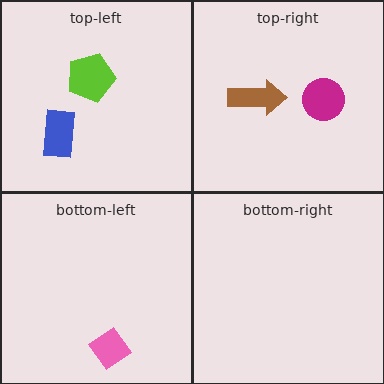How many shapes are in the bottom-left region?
1.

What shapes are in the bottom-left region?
The pink diamond.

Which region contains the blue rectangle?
The top-left region.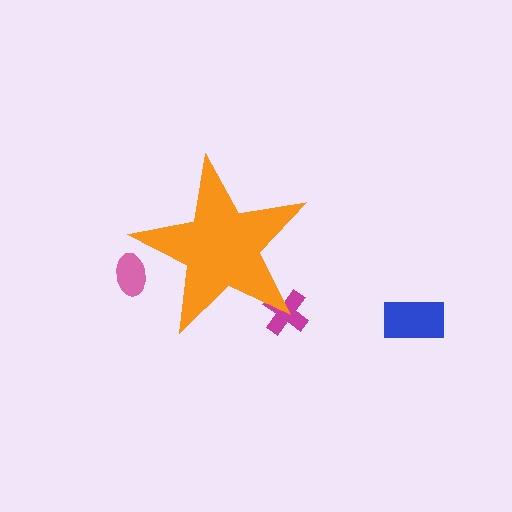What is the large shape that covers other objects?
An orange star.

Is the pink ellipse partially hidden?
Yes, the pink ellipse is partially hidden behind the orange star.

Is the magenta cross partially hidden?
Yes, the magenta cross is partially hidden behind the orange star.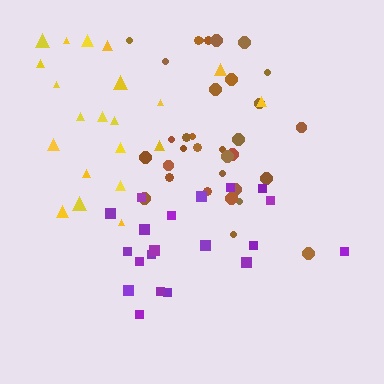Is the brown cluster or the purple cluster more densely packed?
Brown.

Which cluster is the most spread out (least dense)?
Yellow.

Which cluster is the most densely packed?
Brown.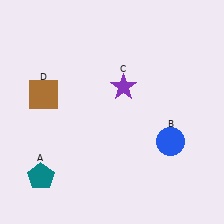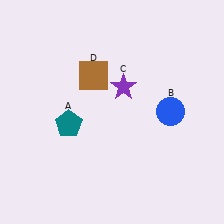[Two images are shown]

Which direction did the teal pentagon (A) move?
The teal pentagon (A) moved up.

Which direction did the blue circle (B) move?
The blue circle (B) moved up.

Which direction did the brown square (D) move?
The brown square (D) moved right.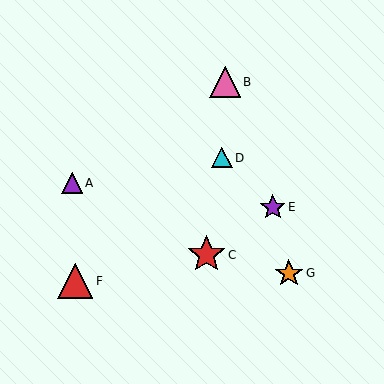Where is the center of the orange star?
The center of the orange star is at (289, 273).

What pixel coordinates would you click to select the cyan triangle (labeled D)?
Click at (222, 158) to select the cyan triangle D.